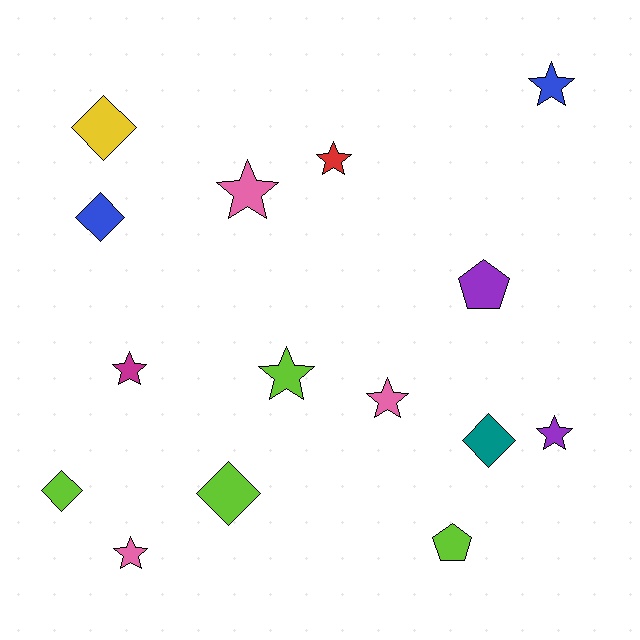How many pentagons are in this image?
There are 2 pentagons.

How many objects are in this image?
There are 15 objects.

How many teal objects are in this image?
There is 1 teal object.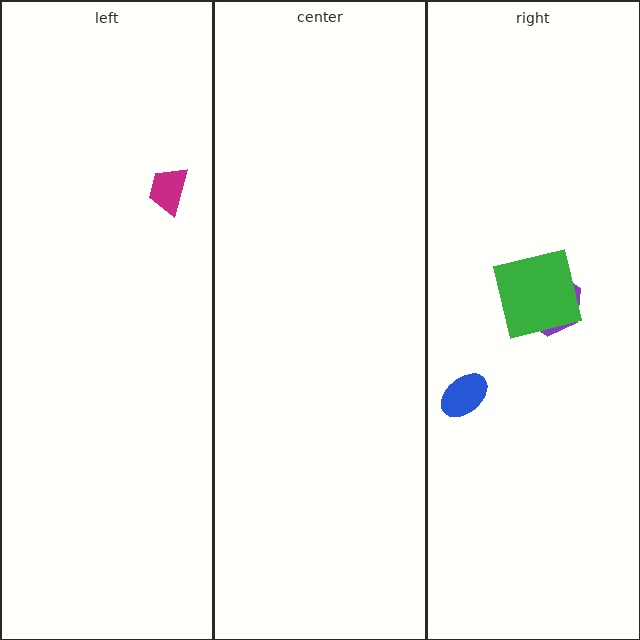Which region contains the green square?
The right region.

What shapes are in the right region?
The purple hexagon, the blue ellipse, the green square.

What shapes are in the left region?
The magenta trapezoid.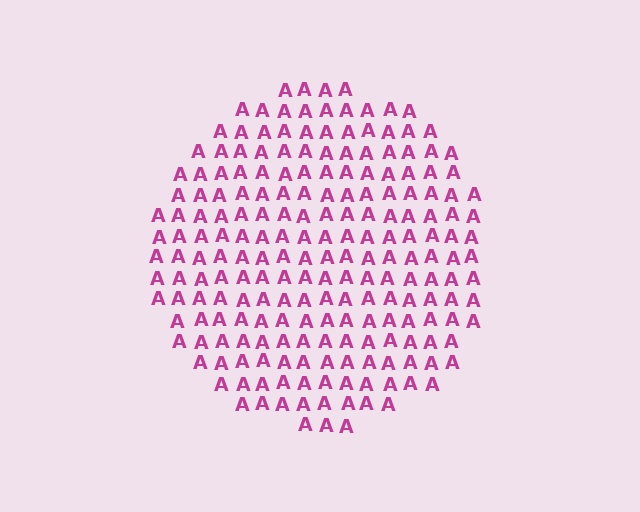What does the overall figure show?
The overall figure shows a circle.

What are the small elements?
The small elements are letter A's.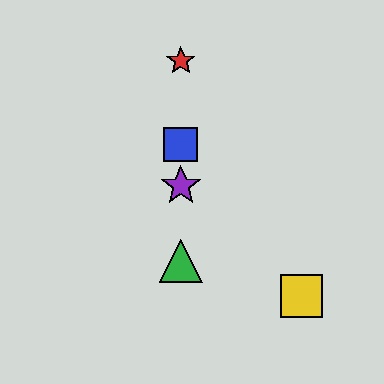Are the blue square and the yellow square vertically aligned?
No, the blue square is at x≈181 and the yellow square is at x≈301.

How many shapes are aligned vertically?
4 shapes (the red star, the blue square, the green triangle, the purple star) are aligned vertically.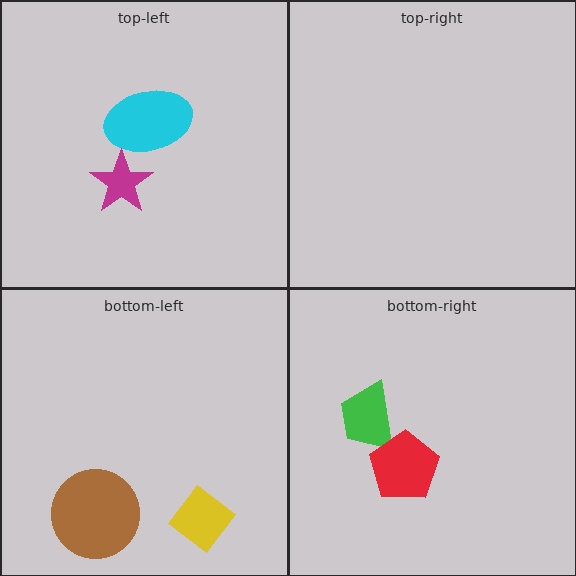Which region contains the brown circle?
The bottom-left region.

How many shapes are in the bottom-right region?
2.